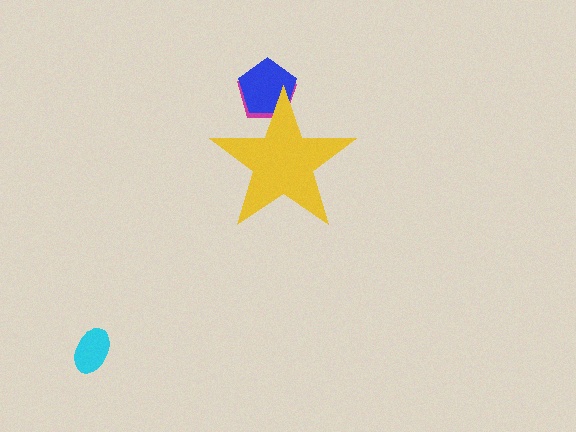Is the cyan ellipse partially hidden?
No, the cyan ellipse is fully visible.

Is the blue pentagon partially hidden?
Yes, the blue pentagon is partially hidden behind the yellow star.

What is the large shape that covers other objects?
A yellow star.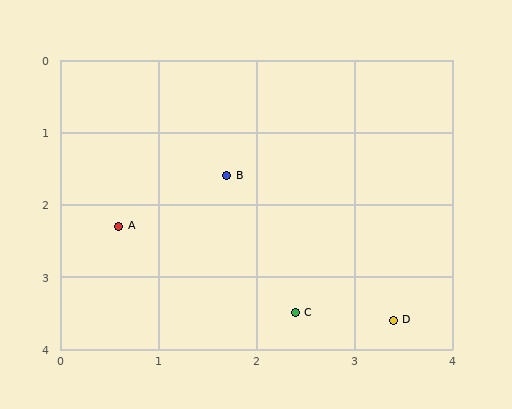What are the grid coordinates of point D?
Point D is at approximately (3.4, 3.6).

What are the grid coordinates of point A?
Point A is at approximately (0.6, 2.3).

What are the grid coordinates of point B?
Point B is at approximately (1.7, 1.6).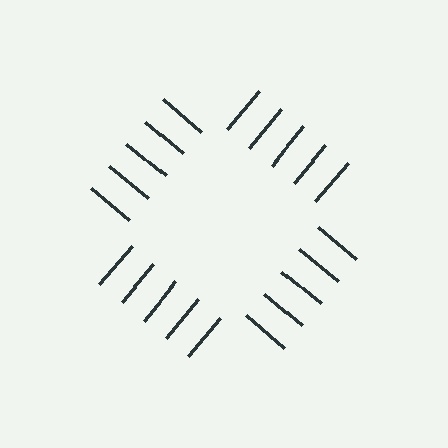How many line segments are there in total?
20 — 5 along each of the 4 edges.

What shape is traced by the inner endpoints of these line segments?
An illusory square — the line segments terminate on its edges but no continuous stroke is drawn.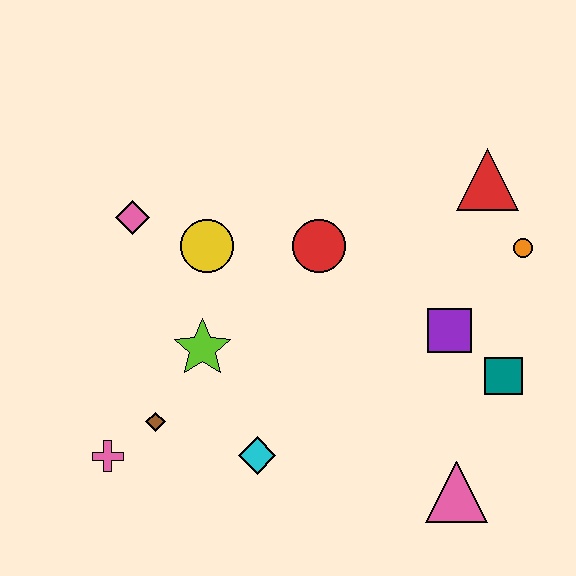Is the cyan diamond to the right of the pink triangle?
No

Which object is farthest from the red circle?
The pink cross is farthest from the red circle.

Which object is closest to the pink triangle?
The teal square is closest to the pink triangle.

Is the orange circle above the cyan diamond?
Yes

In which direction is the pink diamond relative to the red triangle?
The pink diamond is to the left of the red triangle.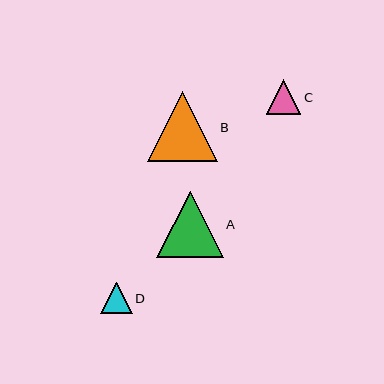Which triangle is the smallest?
Triangle D is the smallest with a size of approximately 31 pixels.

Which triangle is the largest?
Triangle B is the largest with a size of approximately 69 pixels.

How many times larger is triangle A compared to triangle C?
Triangle A is approximately 1.9 times the size of triangle C.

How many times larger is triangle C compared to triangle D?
Triangle C is approximately 1.1 times the size of triangle D.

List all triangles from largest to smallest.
From largest to smallest: B, A, C, D.